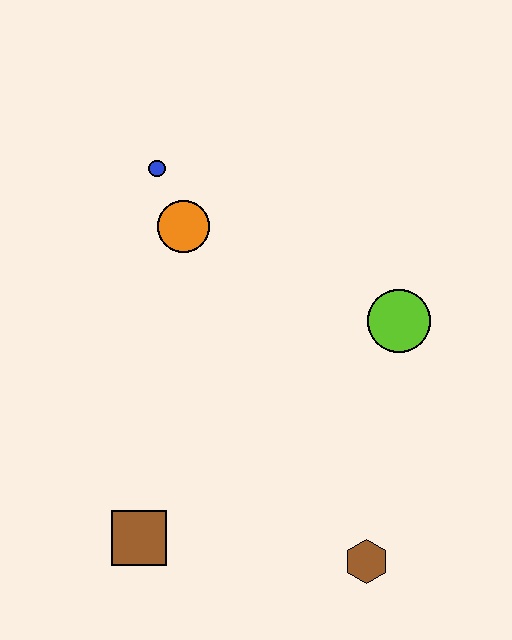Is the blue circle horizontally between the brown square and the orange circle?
Yes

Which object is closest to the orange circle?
The blue circle is closest to the orange circle.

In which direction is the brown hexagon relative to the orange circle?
The brown hexagon is below the orange circle.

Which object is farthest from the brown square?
The blue circle is farthest from the brown square.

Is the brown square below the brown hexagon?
No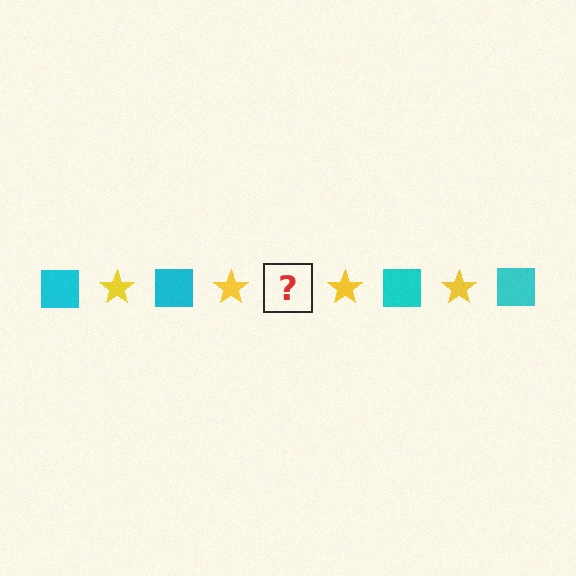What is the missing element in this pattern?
The missing element is a cyan square.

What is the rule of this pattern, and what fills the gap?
The rule is that the pattern alternates between cyan square and yellow star. The gap should be filled with a cyan square.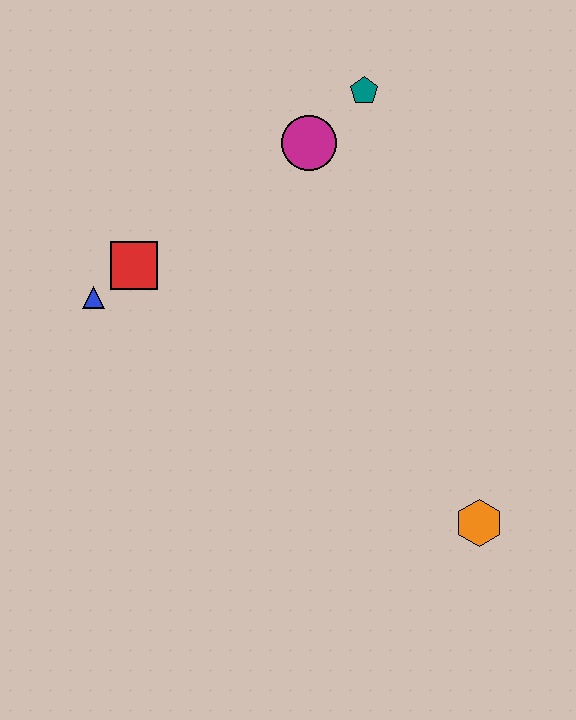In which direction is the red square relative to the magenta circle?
The red square is to the left of the magenta circle.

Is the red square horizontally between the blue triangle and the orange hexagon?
Yes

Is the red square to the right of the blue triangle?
Yes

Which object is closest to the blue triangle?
The red square is closest to the blue triangle.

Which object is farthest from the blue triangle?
The orange hexagon is farthest from the blue triangle.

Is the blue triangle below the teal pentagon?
Yes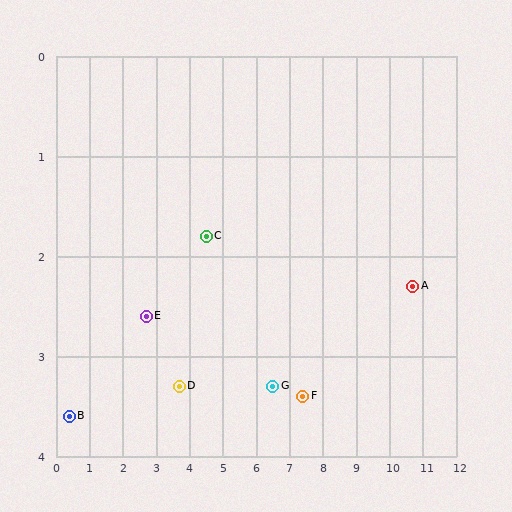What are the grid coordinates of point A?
Point A is at approximately (10.7, 2.3).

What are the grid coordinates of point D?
Point D is at approximately (3.7, 3.3).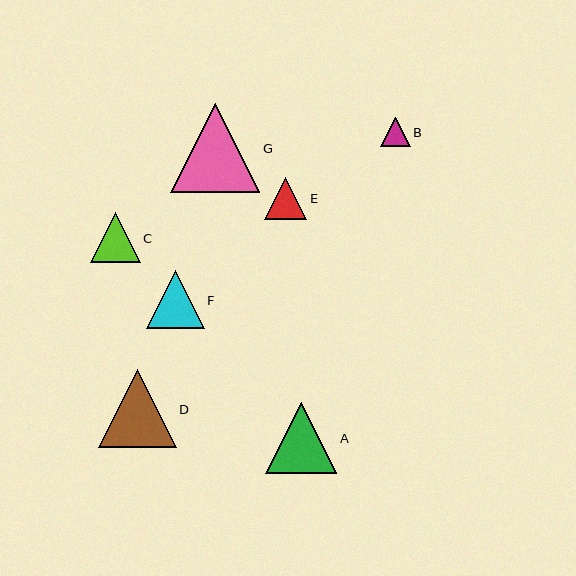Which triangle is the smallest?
Triangle B is the smallest with a size of approximately 30 pixels.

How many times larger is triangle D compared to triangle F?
Triangle D is approximately 1.3 times the size of triangle F.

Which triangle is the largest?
Triangle G is the largest with a size of approximately 89 pixels.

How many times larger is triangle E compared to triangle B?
Triangle E is approximately 1.4 times the size of triangle B.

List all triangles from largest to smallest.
From largest to smallest: G, D, A, F, C, E, B.